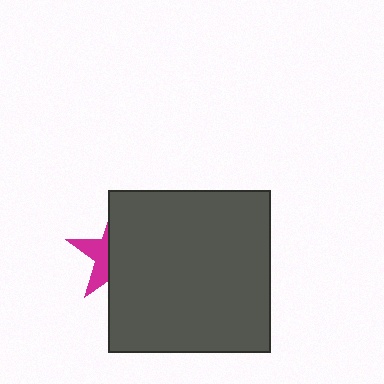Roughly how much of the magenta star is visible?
A small part of it is visible (roughly 34%).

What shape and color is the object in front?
The object in front is a dark gray square.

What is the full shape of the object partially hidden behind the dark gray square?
The partially hidden object is a magenta star.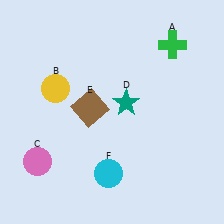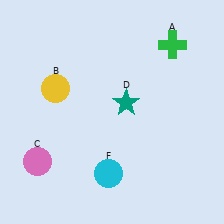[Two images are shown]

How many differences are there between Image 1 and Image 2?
There is 1 difference between the two images.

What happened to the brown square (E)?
The brown square (E) was removed in Image 2. It was in the top-left area of Image 1.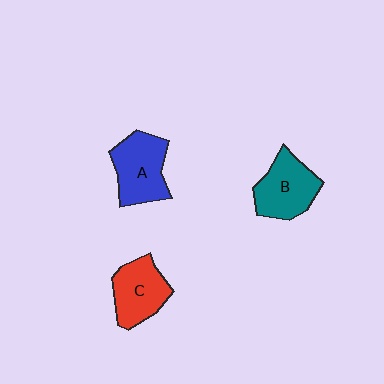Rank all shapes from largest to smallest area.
From largest to smallest: A (blue), B (teal), C (red).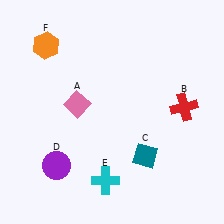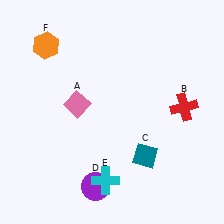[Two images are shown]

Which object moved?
The purple circle (D) moved right.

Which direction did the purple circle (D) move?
The purple circle (D) moved right.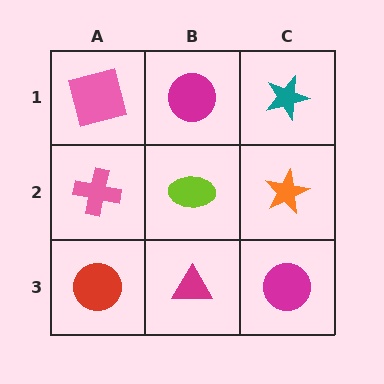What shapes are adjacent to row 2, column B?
A magenta circle (row 1, column B), a magenta triangle (row 3, column B), a pink cross (row 2, column A), an orange star (row 2, column C).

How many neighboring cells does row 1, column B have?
3.